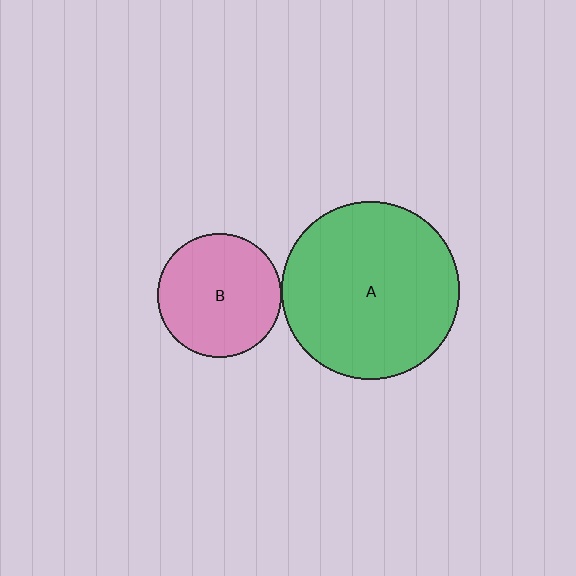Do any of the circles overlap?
No, none of the circles overlap.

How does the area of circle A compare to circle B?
Approximately 2.1 times.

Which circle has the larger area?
Circle A (green).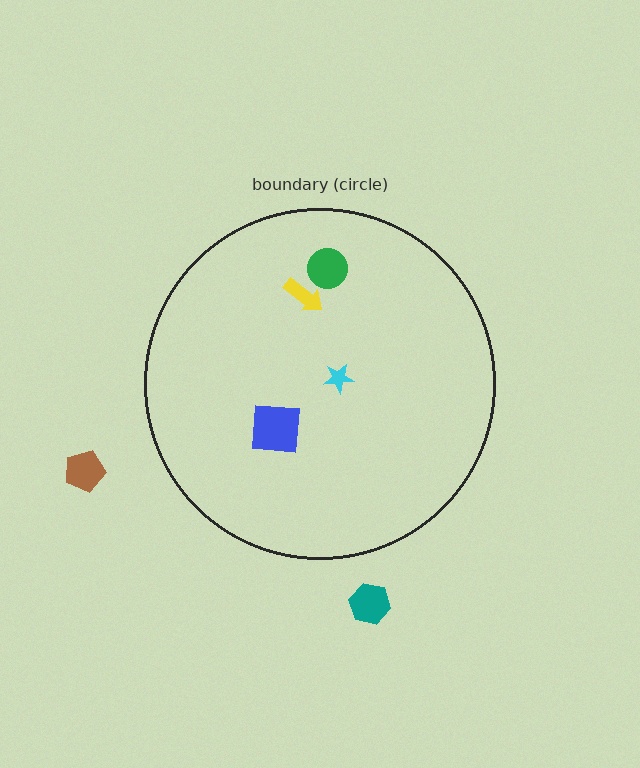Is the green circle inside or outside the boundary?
Inside.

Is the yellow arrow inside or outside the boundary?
Inside.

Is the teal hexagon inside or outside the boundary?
Outside.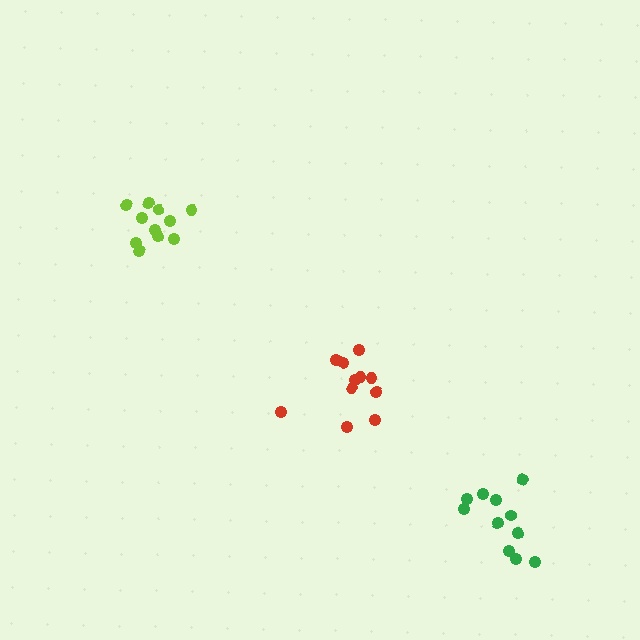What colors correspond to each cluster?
The clusters are colored: red, lime, green.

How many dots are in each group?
Group 1: 11 dots, Group 2: 11 dots, Group 3: 11 dots (33 total).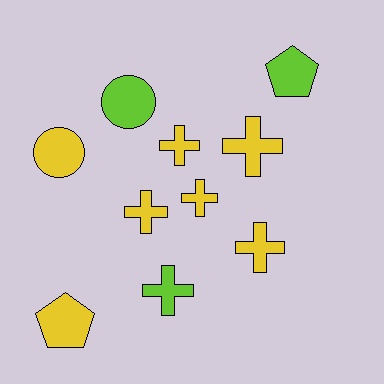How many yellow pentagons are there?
There is 1 yellow pentagon.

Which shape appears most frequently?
Cross, with 6 objects.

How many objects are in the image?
There are 10 objects.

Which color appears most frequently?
Yellow, with 7 objects.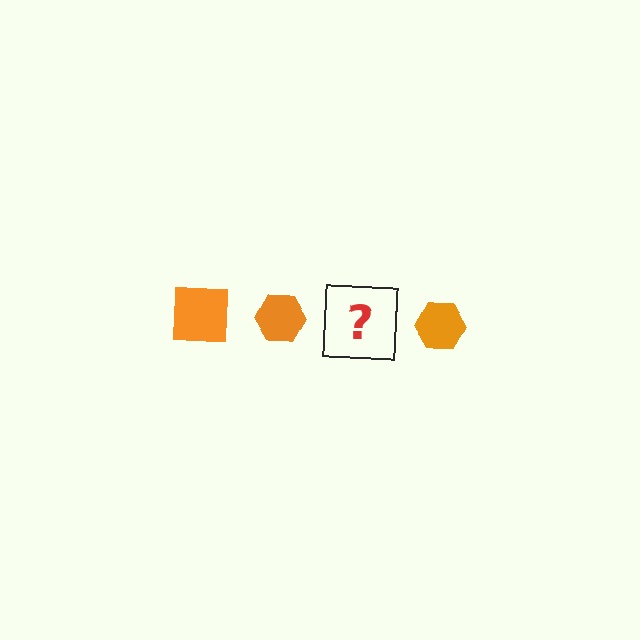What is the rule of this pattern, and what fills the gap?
The rule is that the pattern cycles through square, hexagon shapes in orange. The gap should be filled with an orange square.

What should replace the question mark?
The question mark should be replaced with an orange square.